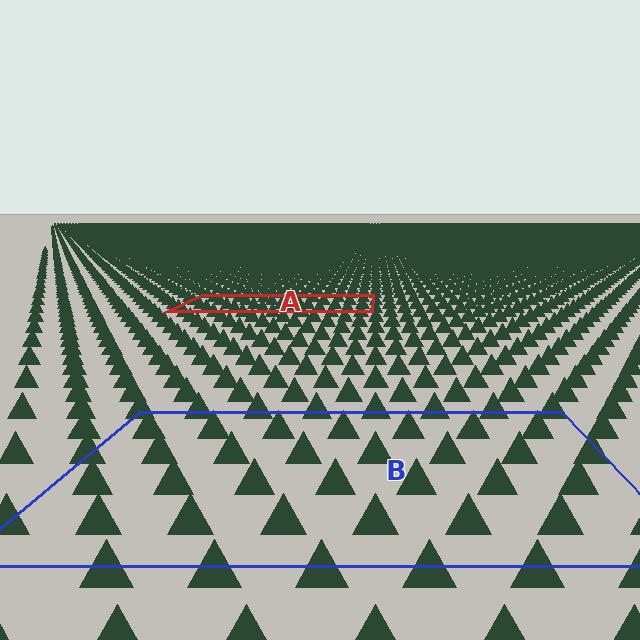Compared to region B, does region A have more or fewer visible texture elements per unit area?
Region A has more texture elements per unit area — they are packed more densely because it is farther away.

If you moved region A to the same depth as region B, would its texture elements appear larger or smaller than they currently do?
They would appear larger. At a closer depth, the same texture elements are projected at a bigger on-screen size.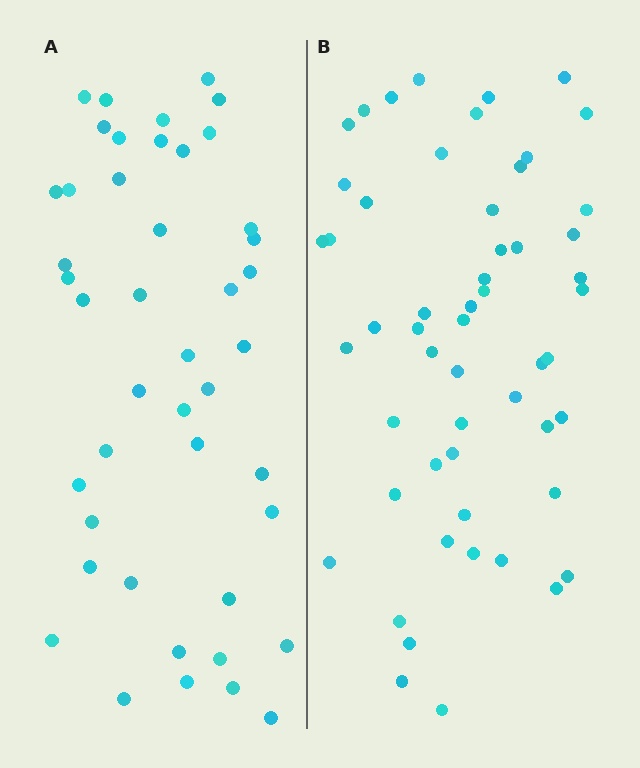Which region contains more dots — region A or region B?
Region B (the right region) has more dots.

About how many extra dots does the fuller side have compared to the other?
Region B has roughly 10 or so more dots than region A.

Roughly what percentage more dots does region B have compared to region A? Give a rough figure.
About 25% more.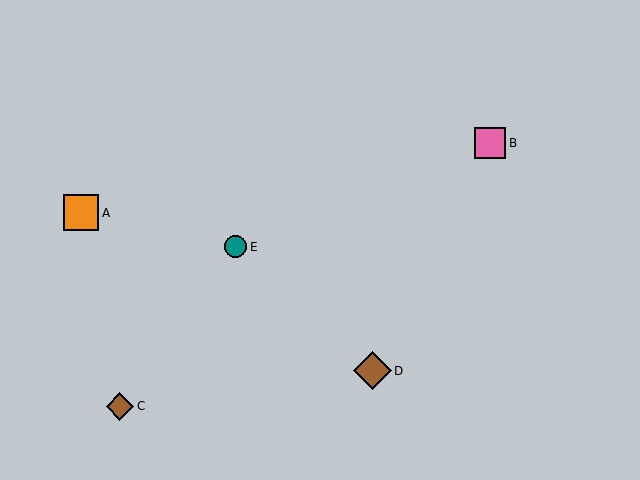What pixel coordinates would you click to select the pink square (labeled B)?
Click at (490, 143) to select the pink square B.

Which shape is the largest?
The brown diamond (labeled D) is the largest.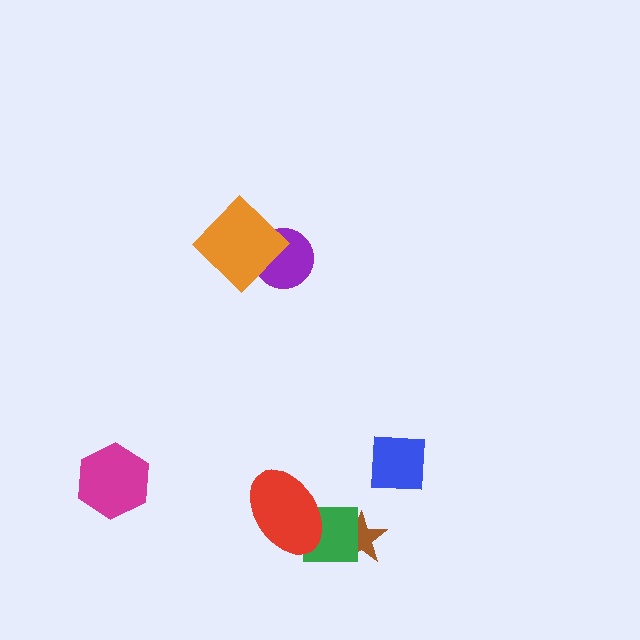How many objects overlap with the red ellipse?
1 object overlaps with the red ellipse.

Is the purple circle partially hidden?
Yes, it is partially covered by another shape.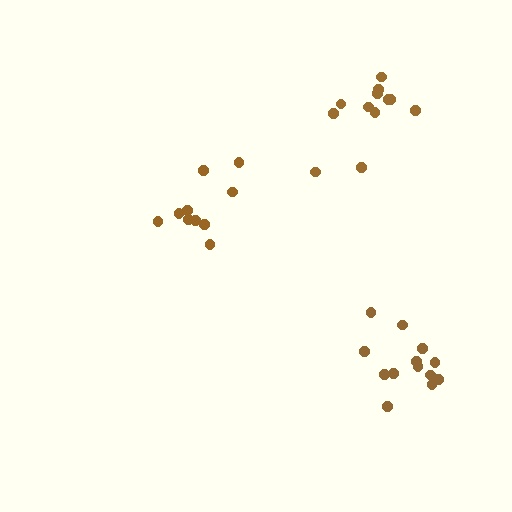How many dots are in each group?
Group 1: 13 dots, Group 2: 12 dots, Group 3: 10 dots (35 total).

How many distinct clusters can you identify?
There are 3 distinct clusters.